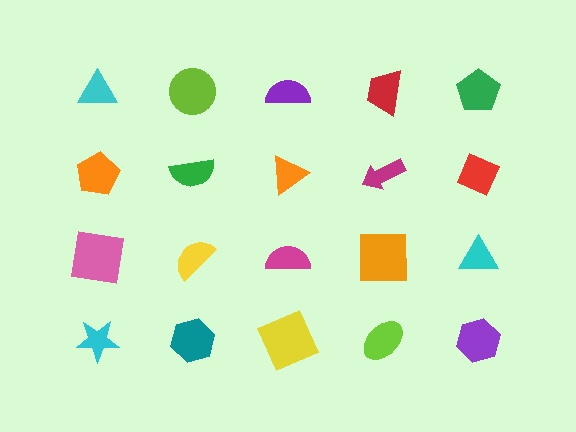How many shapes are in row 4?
5 shapes.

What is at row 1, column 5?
A green pentagon.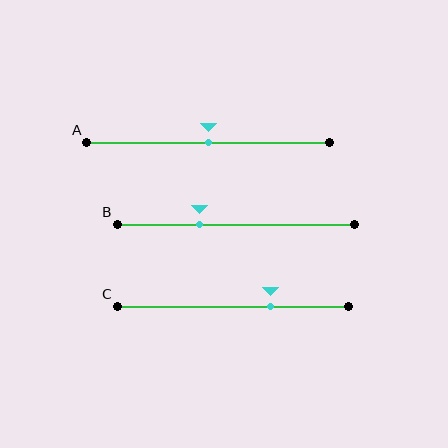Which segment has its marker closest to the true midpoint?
Segment A has its marker closest to the true midpoint.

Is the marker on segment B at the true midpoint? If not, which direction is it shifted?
No, the marker on segment B is shifted to the left by about 15% of the segment length.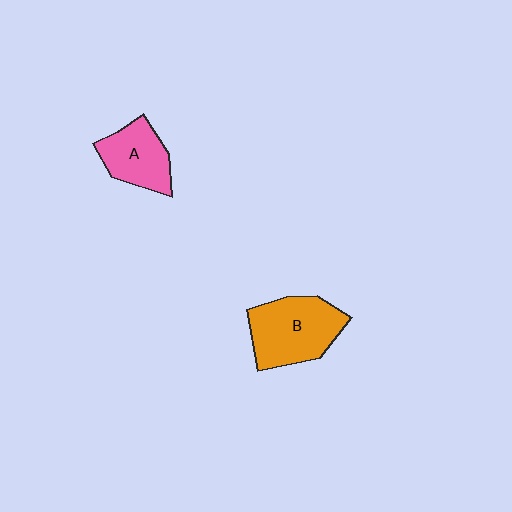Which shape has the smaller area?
Shape A (pink).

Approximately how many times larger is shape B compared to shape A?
Approximately 1.4 times.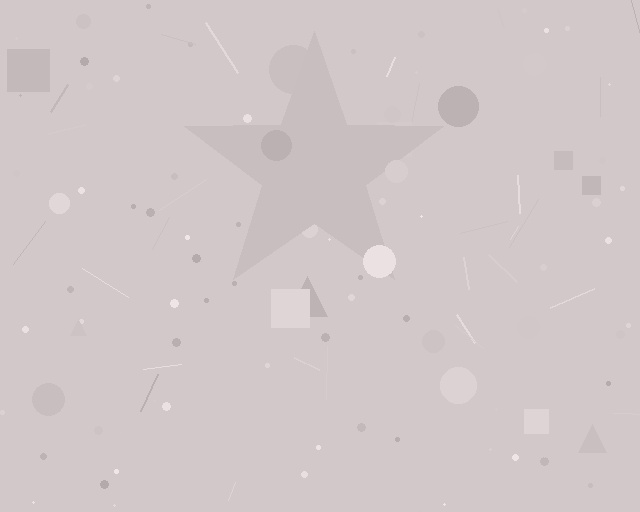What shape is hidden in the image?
A star is hidden in the image.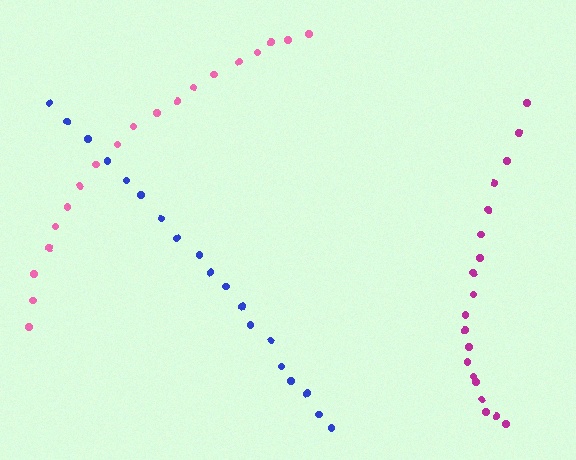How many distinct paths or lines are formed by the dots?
There are 3 distinct paths.